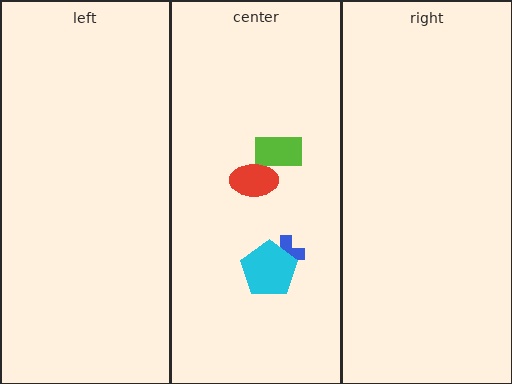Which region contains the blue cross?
The center region.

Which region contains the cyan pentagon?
The center region.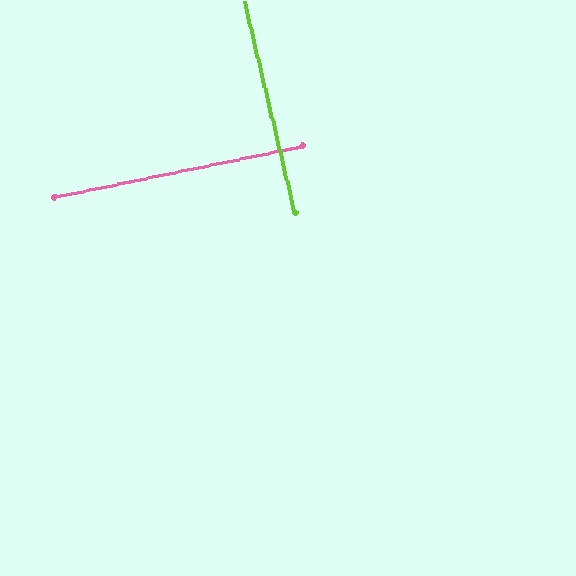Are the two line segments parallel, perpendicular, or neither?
Perpendicular — they meet at approximately 88°.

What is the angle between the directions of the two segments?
Approximately 88 degrees.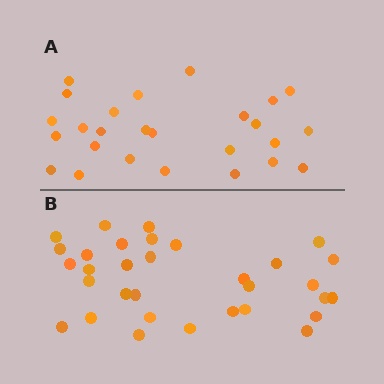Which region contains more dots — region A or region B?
Region B (the bottom region) has more dots.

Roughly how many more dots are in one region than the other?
Region B has about 6 more dots than region A.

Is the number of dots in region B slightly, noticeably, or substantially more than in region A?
Region B has only slightly more — the two regions are fairly close. The ratio is roughly 1.2 to 1.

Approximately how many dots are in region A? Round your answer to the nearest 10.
About 30 dots. (The exact count is 26, which rounds to 30.)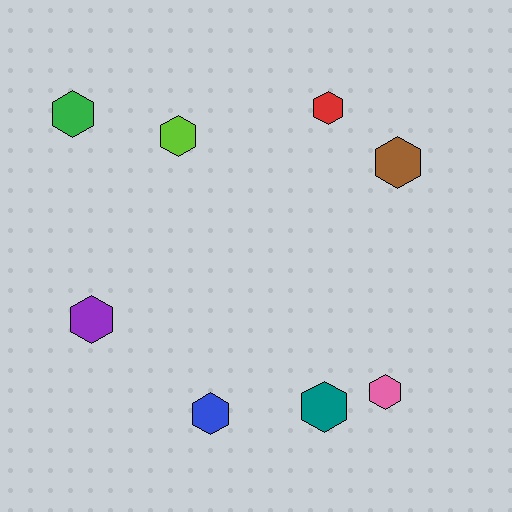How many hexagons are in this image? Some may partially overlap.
There are 8 hexagons.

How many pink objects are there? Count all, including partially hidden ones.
There is 1 pink object.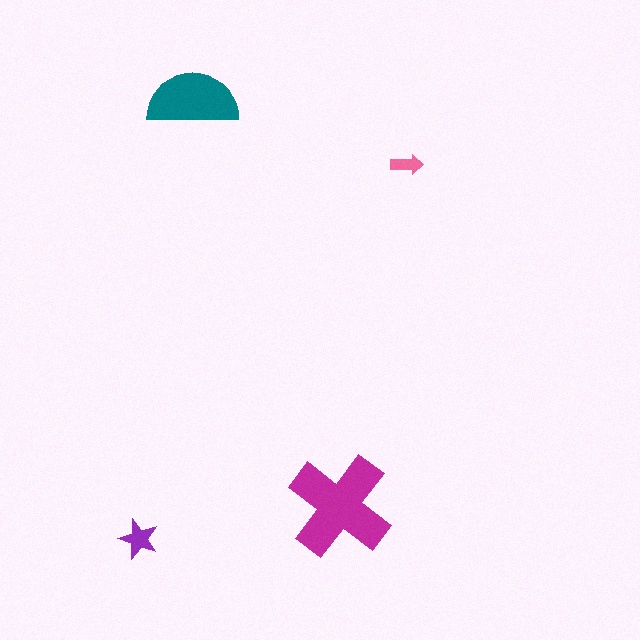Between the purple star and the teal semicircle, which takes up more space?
The teal semicircle.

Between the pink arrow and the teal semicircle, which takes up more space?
The teal semicircle.